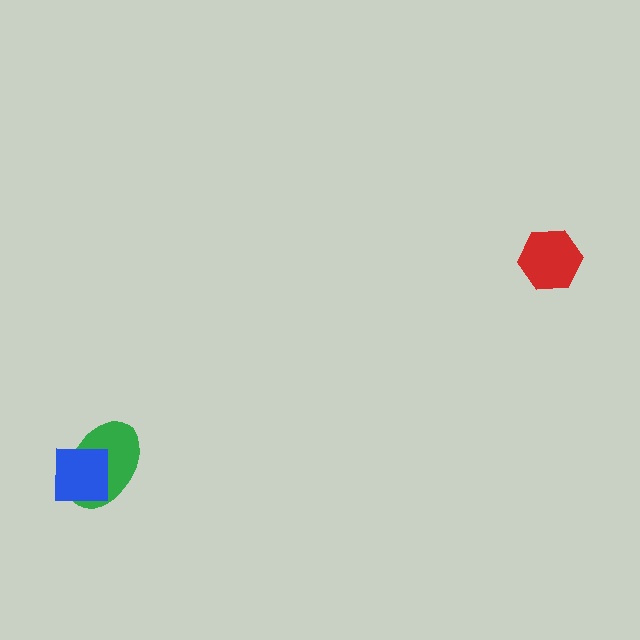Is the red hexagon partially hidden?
No, no other shape covers it.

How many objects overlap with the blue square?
1 object overlaps with the blue square.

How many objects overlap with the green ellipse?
1 object overlaps with the green ellipse.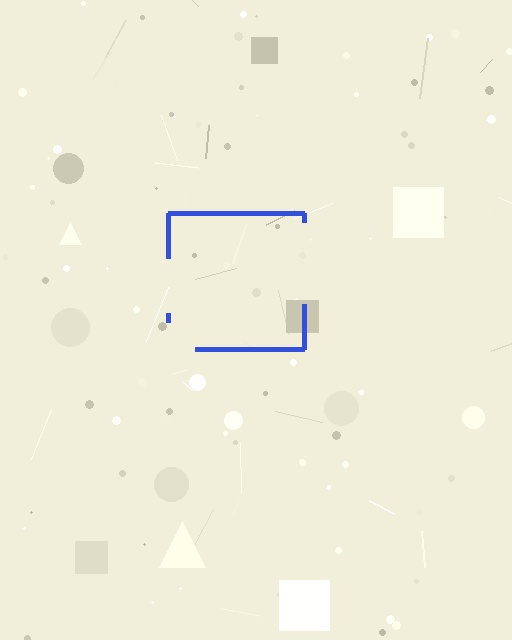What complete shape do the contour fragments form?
The contour fragments form a square.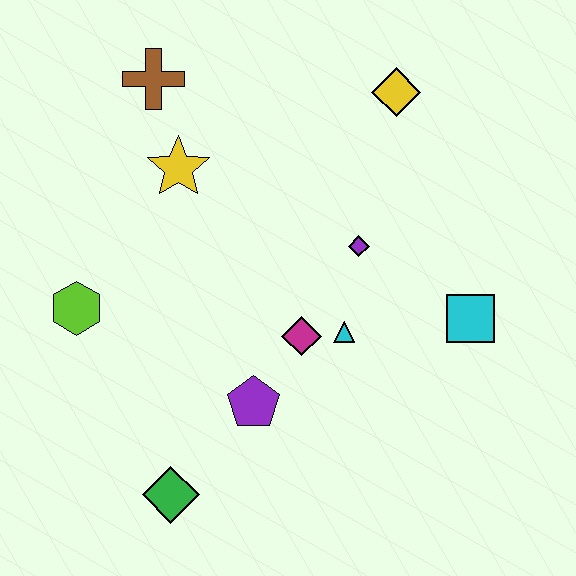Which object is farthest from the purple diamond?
The green diamond is farthest from the purple diamond.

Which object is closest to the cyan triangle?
The magenta diamond is closest to the cyan triangle.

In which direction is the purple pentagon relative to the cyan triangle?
The purple pentagon is to the left of the cyan triangle.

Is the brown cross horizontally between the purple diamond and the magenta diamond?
No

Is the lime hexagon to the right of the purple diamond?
No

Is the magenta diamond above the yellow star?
No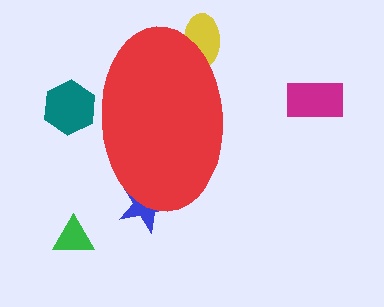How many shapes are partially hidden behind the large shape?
3 shapes are partially hidden.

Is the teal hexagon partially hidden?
Yes, the teal hexagon is partially hidden behind the red ellipse.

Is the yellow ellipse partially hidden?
Yes, the yellow ellipse is partially hidden behind the red ellipse.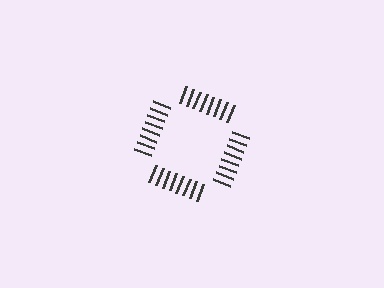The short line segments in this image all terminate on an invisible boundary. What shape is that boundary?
An illusory square — the line segments terminate on its edges but no continuous stroke is drawn.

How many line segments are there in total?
32 — 8 along each of the 4 edges.